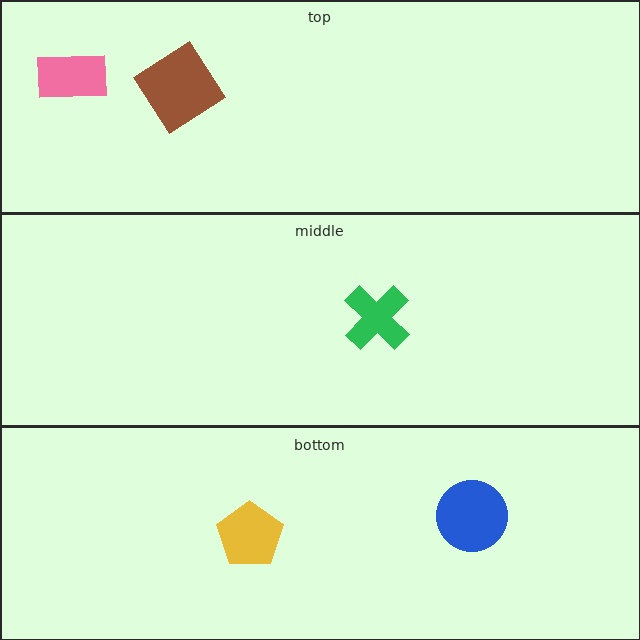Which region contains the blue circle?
The bottom region.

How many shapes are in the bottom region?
2.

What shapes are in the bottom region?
The blue circle, the yellow pentagon.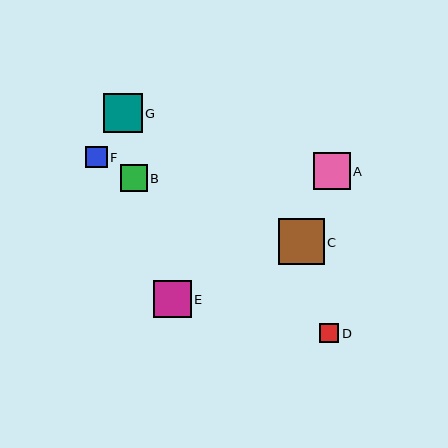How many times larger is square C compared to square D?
Square C is approximately 2.4 times the size of square D.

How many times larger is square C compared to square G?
Square C is approximately 1.2 times the size of square G.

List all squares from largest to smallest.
From largest to smallest: C, G, E, A, B, F, D.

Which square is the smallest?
Square D is the smallest with a size of approximately 19 pixels.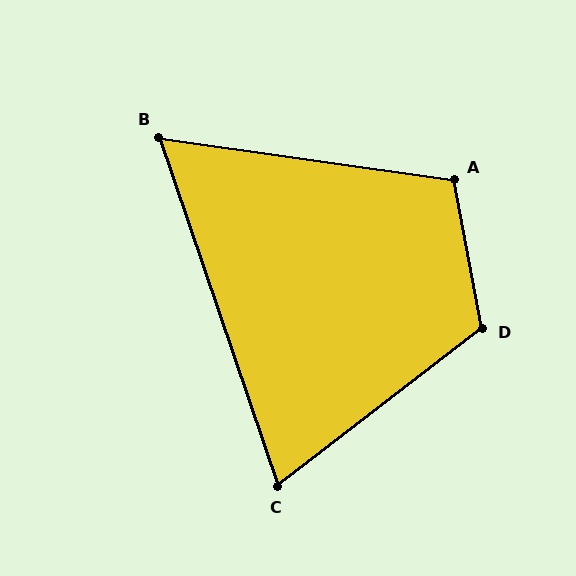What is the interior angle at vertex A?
Approximately 109 degrees (obtuse).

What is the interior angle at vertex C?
Approximately 71 degrees (acute).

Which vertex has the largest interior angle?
D, at approximately 117 degrees.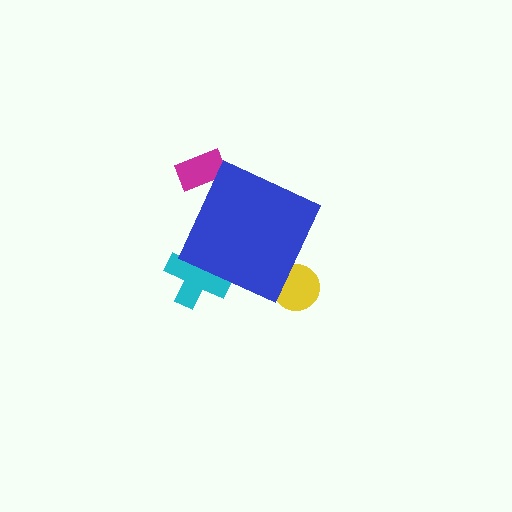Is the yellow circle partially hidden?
Yes, the yellow circle is partially hidden behind the blue diamond.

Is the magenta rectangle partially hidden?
Yes, the magenta rectangle is partially hidden behind the blue diamond.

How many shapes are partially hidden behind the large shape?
3 shapes are partially hidden.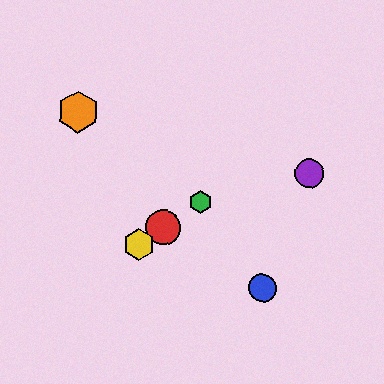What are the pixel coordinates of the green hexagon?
The green hexagon is at (200, 202).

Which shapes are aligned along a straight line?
The red circle, the green hexagon, the yellow hexagon are aligned along a straight line.